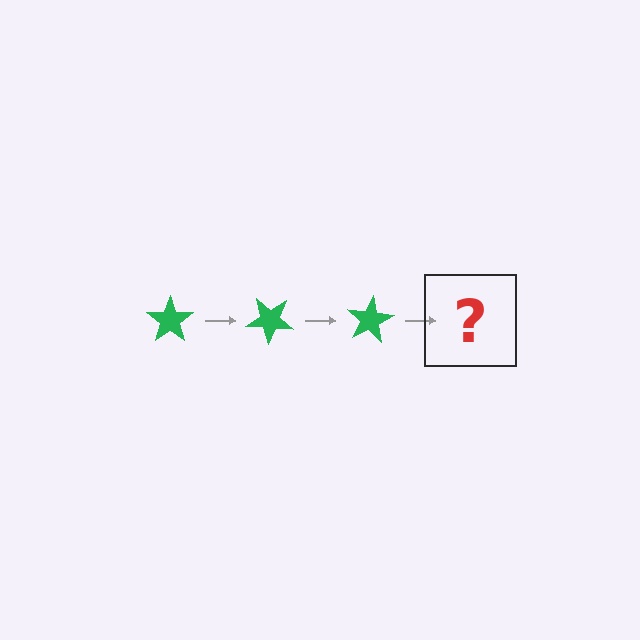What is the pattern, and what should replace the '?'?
The pattern is that the star rotates 40 degrees each step. The '?' should be a green star rotated 120 degrees.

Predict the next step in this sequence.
The next step is a green star rotated 120 degrees.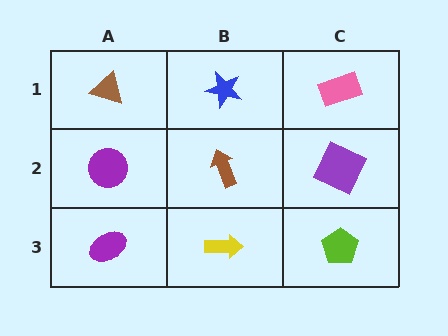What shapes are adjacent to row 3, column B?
A brown arrow (row 2, column B), a purple ellipse (row 3, column A), a lime pentagon (row 3, column C).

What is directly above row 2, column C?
A pink rectangle.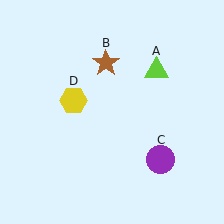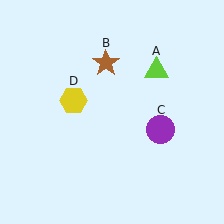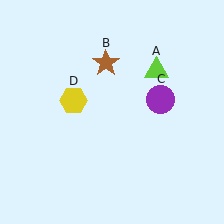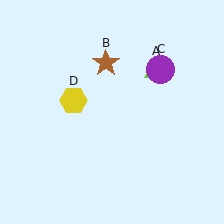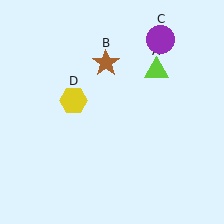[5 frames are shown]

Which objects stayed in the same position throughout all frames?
Lime triangle (object A) and brown star (object B) and yellow hexagon (object D) remained stationary.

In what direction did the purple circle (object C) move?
The purple circle (object C) moved up.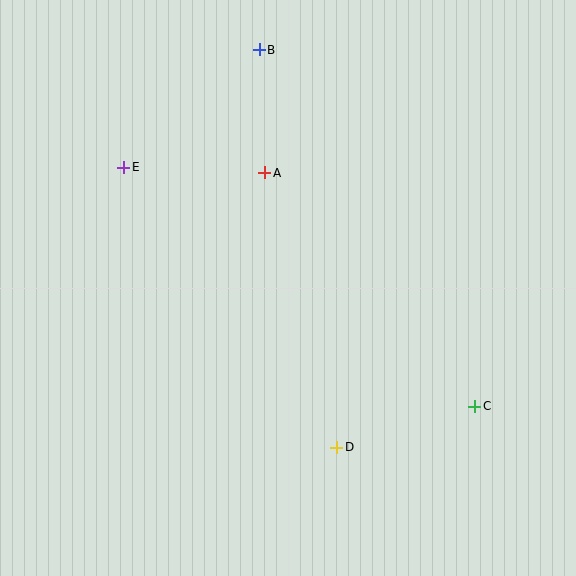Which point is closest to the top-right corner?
Point B is closest to the top-right corner.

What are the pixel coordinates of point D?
Point D is at (337, 447).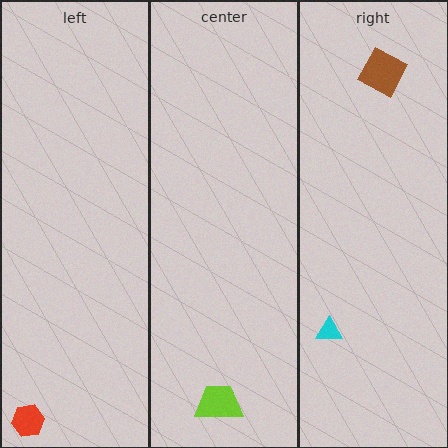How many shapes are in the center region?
1.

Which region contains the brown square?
The right region.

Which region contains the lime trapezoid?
The center region.